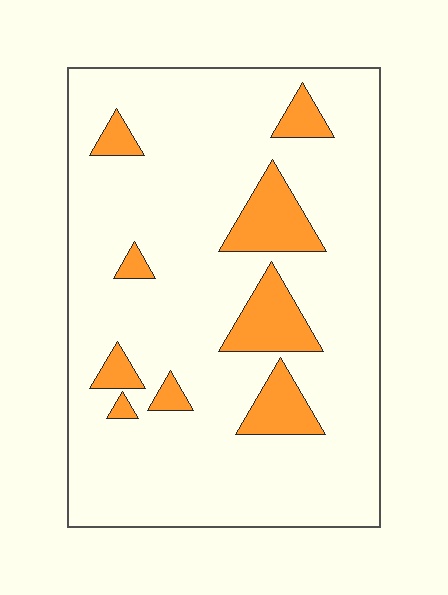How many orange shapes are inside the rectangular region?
9.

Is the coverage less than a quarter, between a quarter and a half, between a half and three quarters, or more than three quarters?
Less than a quarter.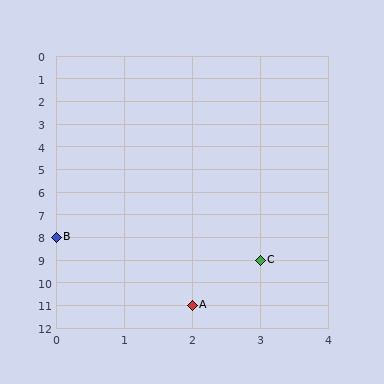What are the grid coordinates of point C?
Point C is at grid coordinates (3, 9).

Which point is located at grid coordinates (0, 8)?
Point B is at (0, 8).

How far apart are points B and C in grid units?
Points B and C are 3 columns and 1 row apart (about 3.2 grid units diagonally).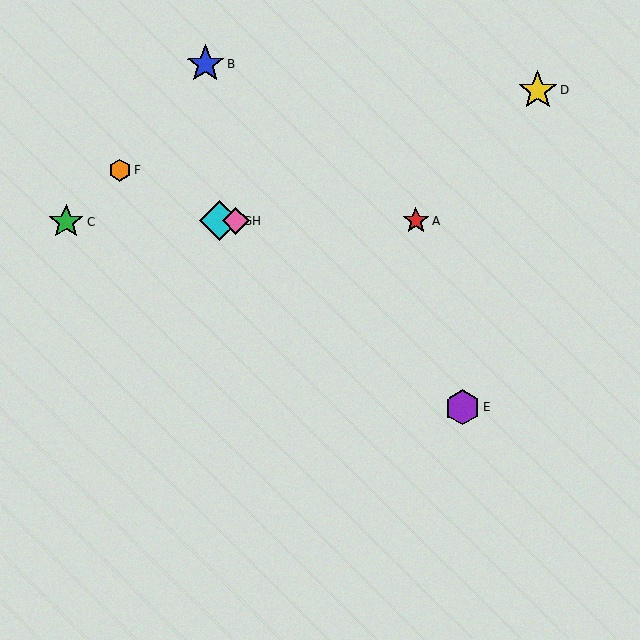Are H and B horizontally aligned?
No, H is at y≈221 and B is at y≈64.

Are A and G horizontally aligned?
Yes, both are at y≈220.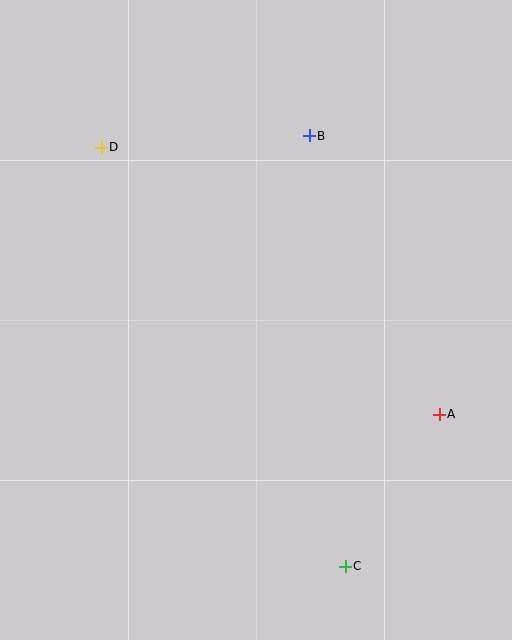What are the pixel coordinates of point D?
Point D is at (101, 147).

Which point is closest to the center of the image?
Point B at (309, 136) is closest to the center.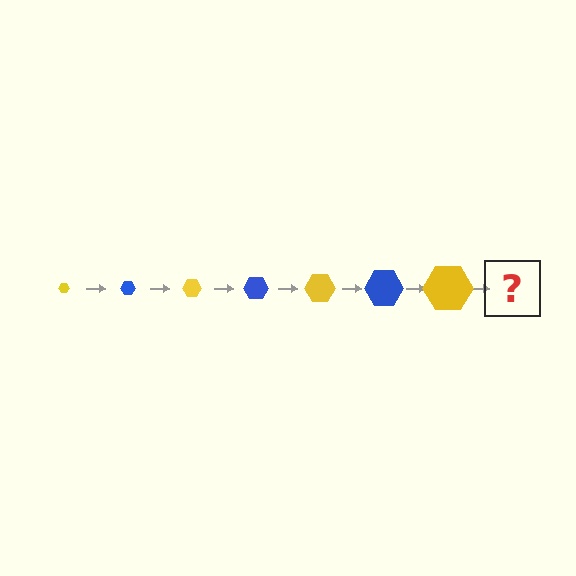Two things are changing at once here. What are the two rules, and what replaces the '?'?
The two rules are that the hexagon grows larger each step and the color cycles through yellow and blue. The '?' should be a blue hexagon, larger than the previous one.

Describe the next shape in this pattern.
It should be a blue hexagon, larger than the previous one.